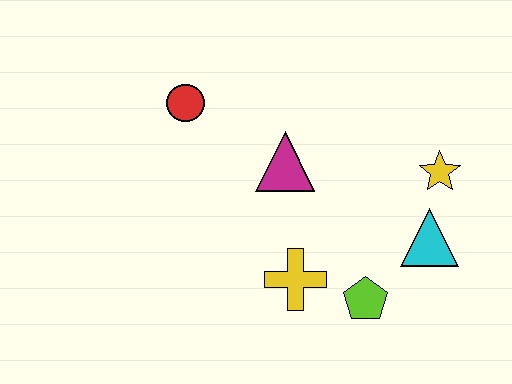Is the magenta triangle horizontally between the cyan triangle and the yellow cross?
No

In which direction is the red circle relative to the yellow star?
The red circle is to the left of the yellow star.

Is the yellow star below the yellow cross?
No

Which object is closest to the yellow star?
The cyan triangle is closest to the yellow star.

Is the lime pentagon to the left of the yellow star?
Yes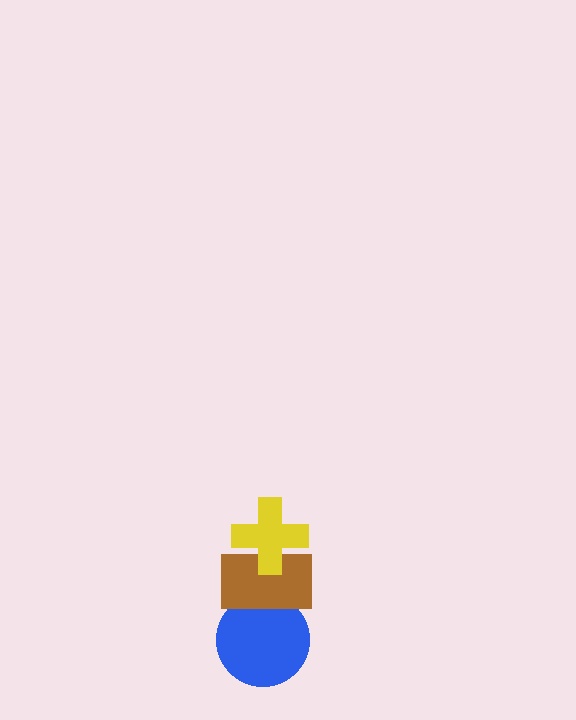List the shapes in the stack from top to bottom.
From top to bottom: the yellow cross, the brown rectangle, the blue circle.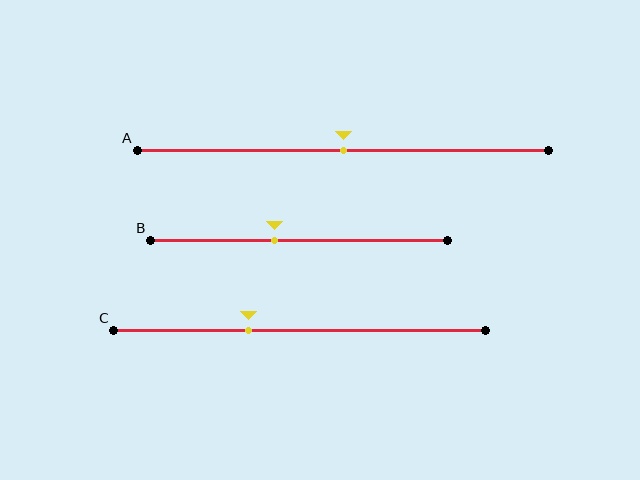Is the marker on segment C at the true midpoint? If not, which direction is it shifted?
No, the marker on segment C is shifted to the left by about 14% of the segment length.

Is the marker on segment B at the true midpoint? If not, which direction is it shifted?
No, the marker on segment B is shifted to the left by about 8% of the segment length.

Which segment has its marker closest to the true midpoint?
Segment A has its marker closest to the true midpoint.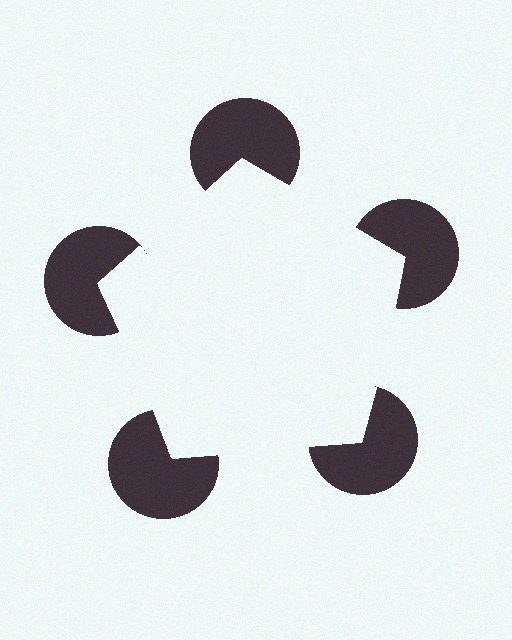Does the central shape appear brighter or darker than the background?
It typically appears slightly brighter than the background, even though no actual brightness change is drawn.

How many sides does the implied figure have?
5 sides.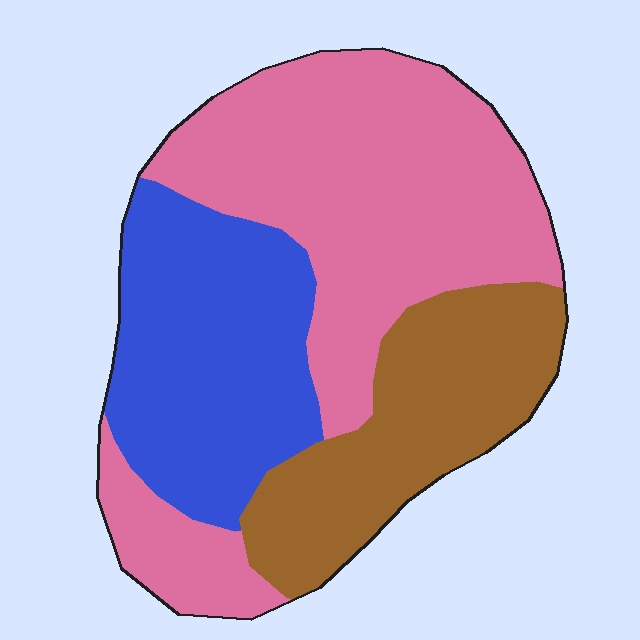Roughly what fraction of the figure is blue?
Blue takes up between a quarter and a half of the figure.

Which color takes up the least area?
Brown, at roughly 25%.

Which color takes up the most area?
Pink, at roughly 50%.